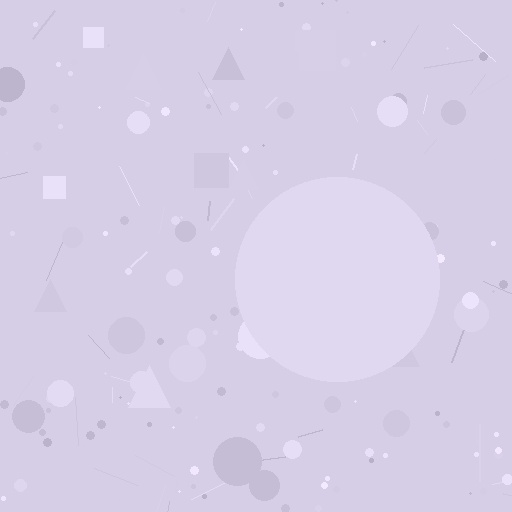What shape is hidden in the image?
A circle is hidden in the image.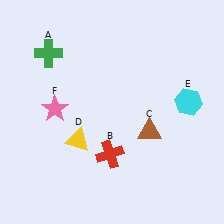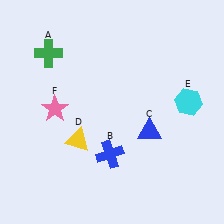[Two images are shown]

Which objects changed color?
B changed from red to blue. C changed from brown to blue.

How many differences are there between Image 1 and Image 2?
There are 2 differences between the two images.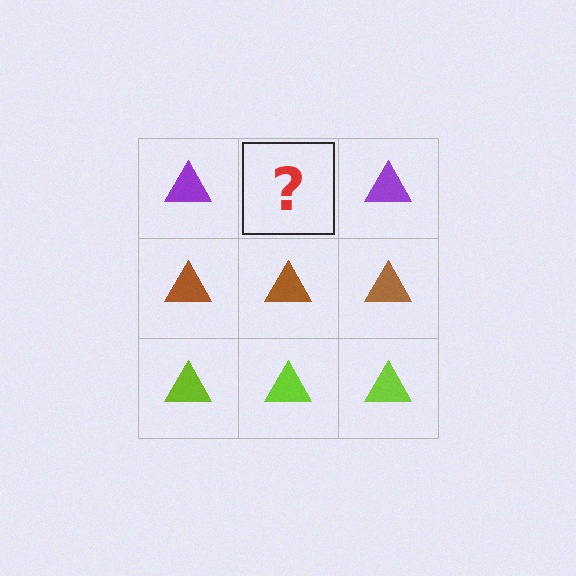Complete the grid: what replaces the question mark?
The question mark should be replaced with a purple triangle.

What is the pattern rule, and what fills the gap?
The rule is that each row has a consistent color. The gap should be filled with a purple triangle.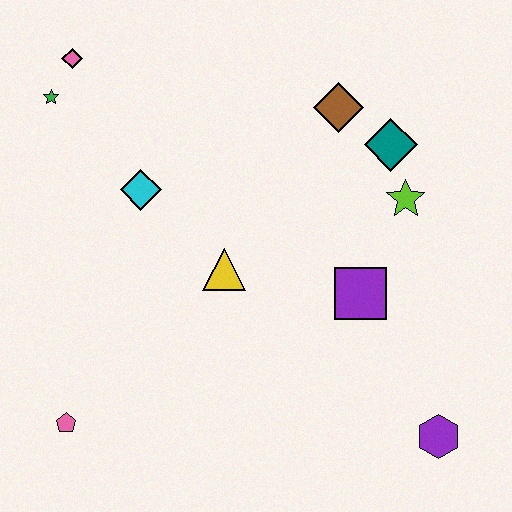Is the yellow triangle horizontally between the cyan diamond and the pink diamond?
No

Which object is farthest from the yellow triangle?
The purple hexagon is farthest from the yellow triangle.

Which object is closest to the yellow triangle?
The cyan diamond is closest to the yellow triangle.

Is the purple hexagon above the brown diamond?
No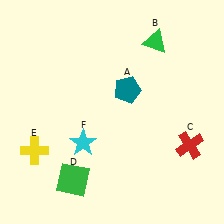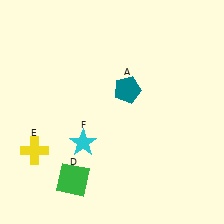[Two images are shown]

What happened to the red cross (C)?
The red cross (C) was removed in Image 2. It was in the bottom-right area of Image 1.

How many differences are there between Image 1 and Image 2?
There are 2 differences between the two images.